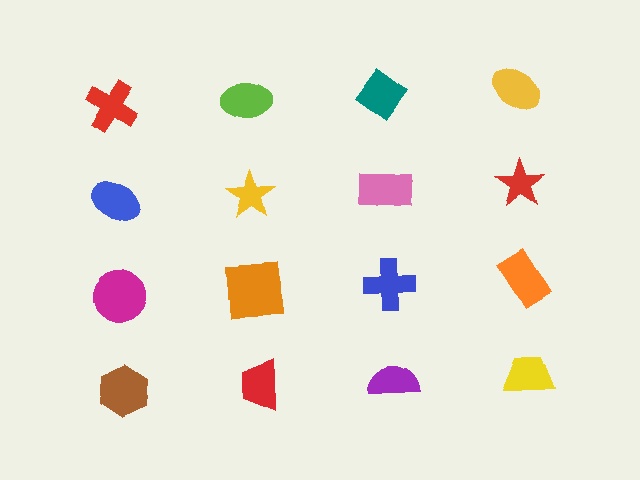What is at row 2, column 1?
A blue ellipse.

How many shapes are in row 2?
4 shapes.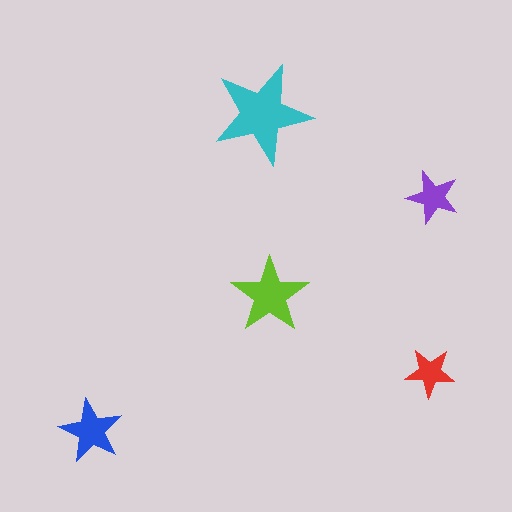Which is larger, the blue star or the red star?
The blue one.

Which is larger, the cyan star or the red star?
The cyan one.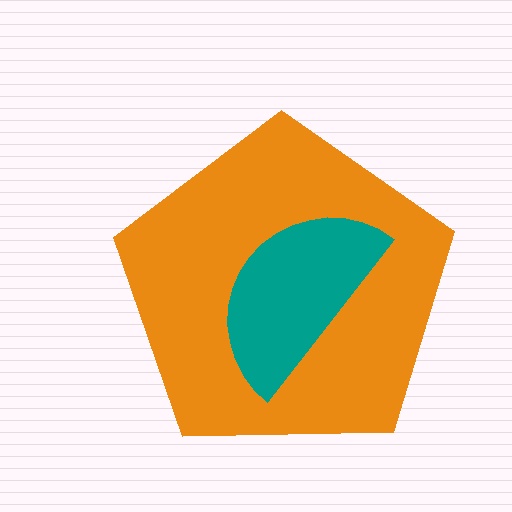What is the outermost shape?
The orange pentagon.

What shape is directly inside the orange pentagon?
The teal semicircle.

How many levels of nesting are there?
2.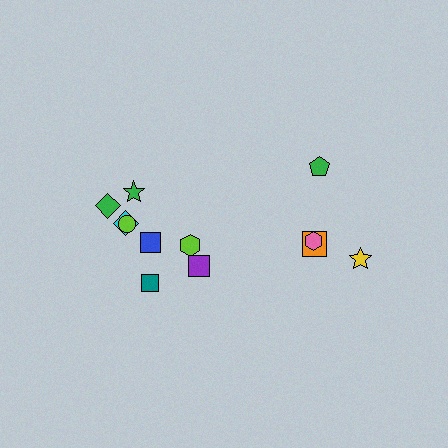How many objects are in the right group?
There are 4 objects.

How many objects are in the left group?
There are 8 objects.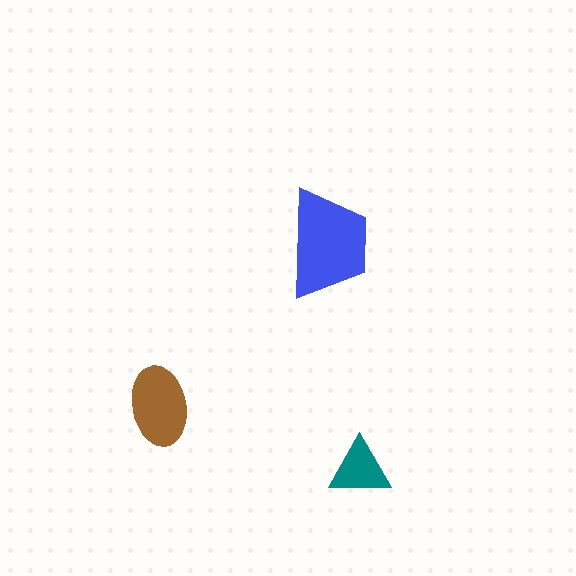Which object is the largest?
The blue trapezoid.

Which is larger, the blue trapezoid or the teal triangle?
The blue trapezoid.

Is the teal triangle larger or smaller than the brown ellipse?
Smaller.